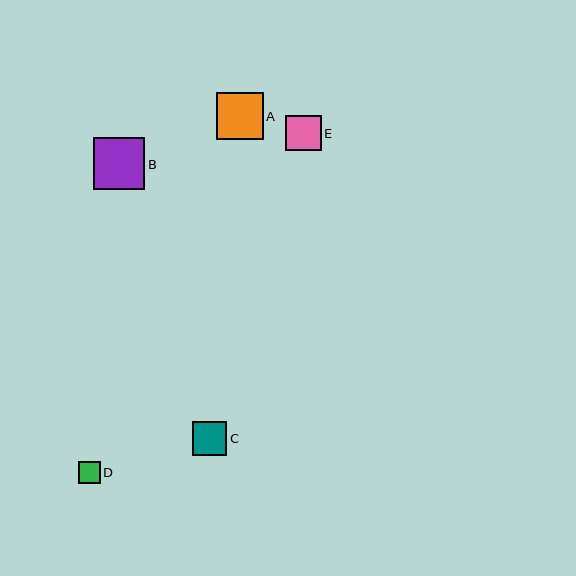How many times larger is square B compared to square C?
Square B is approximately 1.5 times the size of square C.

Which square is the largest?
Square B is the largest with a size of approximately 52 pixels.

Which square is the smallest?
Square D is the smallest with a size of approximately 22 pixels.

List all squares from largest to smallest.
From largest to smallest: B, A, E, C, D.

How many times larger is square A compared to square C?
Square A is approximately 1.4 times the size of square C.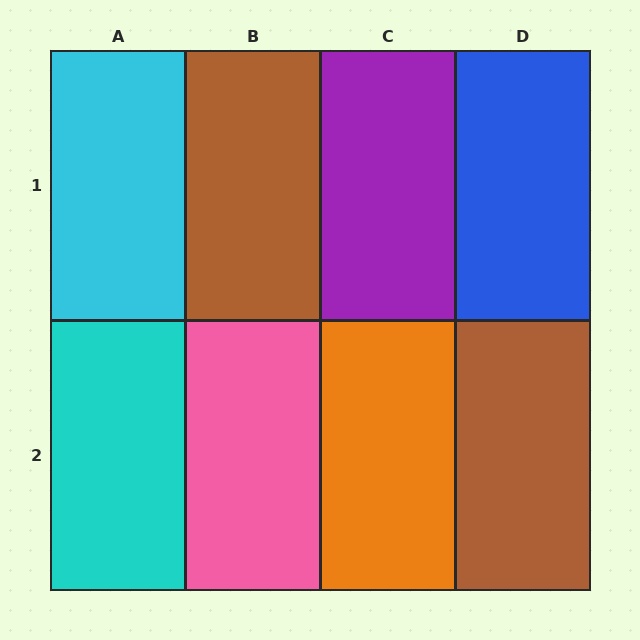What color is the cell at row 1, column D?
Blue.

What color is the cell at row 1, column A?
Cyan.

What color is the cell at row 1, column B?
Brown.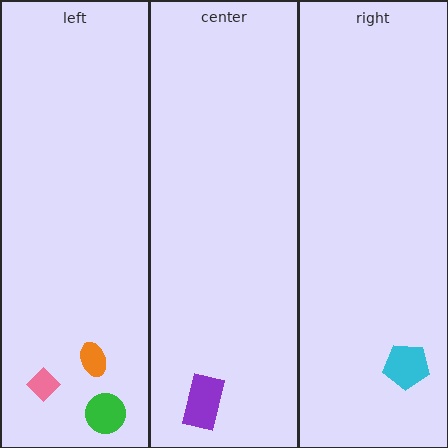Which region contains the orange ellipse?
The left region.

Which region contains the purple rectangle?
The center region.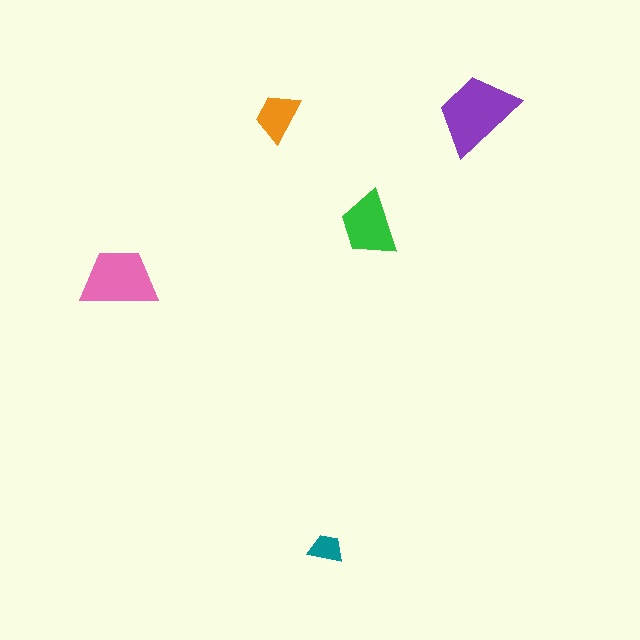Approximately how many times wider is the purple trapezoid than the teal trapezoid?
About 2.5 times wider.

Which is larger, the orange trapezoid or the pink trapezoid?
The pink one.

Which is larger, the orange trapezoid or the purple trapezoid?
The purple one.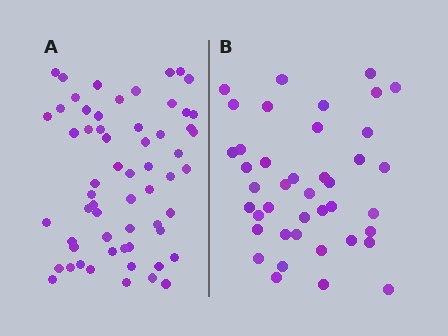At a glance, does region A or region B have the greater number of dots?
Region A (the left region) has more dots.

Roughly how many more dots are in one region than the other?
Region A has approximately 20 more dots than region B.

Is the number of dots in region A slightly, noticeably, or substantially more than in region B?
Region A has substantially more. The ratio is roughly 1.5 to 1.